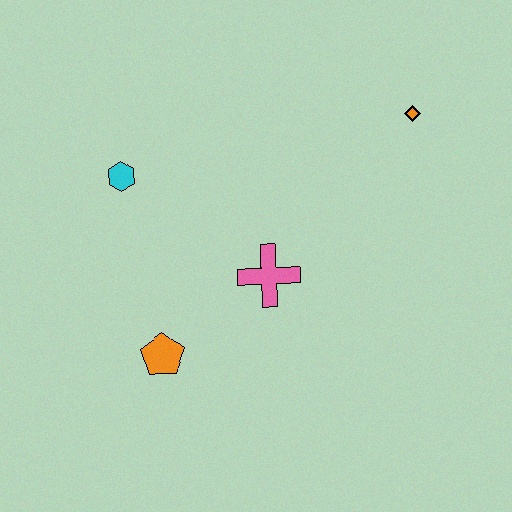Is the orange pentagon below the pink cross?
Yes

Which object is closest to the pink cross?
The orange pentagon is closest to the pink cross.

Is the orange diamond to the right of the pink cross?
Yes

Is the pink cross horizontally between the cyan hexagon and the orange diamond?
Yes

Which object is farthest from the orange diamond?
The orange pentagon is farthest from the orange diamond.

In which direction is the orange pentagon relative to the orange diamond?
The orange pentagon is to the left of the orange diamond.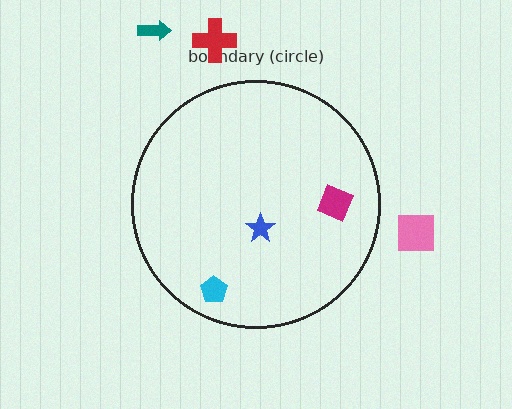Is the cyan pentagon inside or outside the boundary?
Inside.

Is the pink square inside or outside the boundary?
Outside.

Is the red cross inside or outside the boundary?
Outside.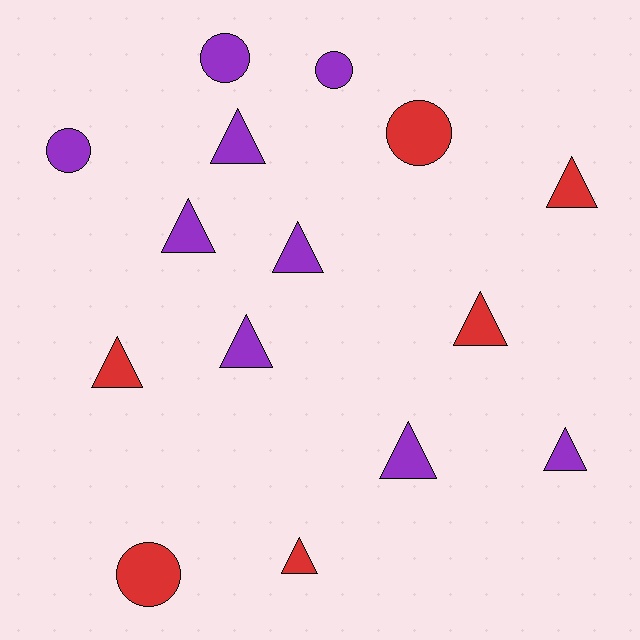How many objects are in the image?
There are 15 objects.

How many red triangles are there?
There are 4 red triangles.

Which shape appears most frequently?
Triangle, with 10 objects.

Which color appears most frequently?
Purple, with 9 objects.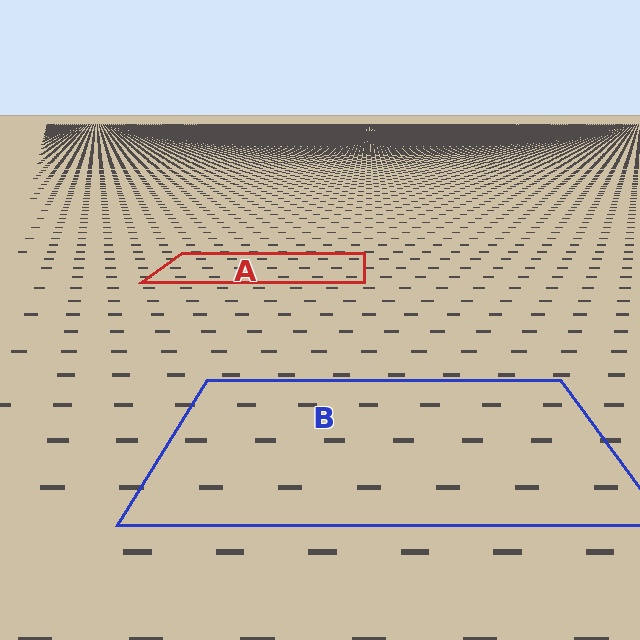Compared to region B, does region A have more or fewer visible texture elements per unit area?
Region A has more texture elements per unit area — they are packed more densely because it is farther away.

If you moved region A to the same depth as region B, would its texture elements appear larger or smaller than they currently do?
They would appear larger. At a closer depth, the same texture elements are projected at a bigger on-screen size.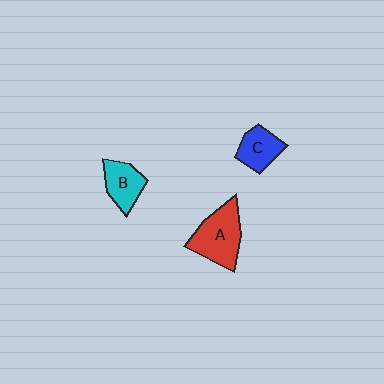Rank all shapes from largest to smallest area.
From largest to smallest: A (red), B (cyan), C (blue).